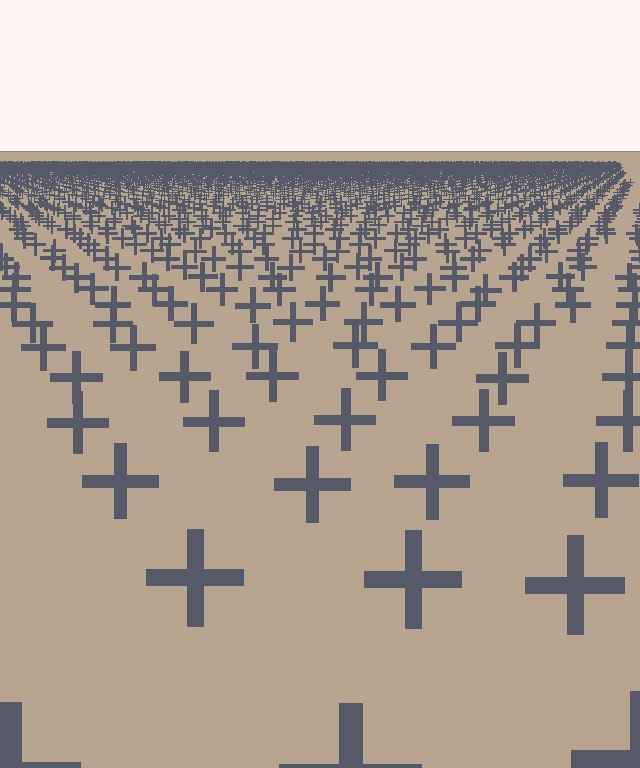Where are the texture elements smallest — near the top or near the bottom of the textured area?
Near the top.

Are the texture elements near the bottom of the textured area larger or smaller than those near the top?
Larger. Near the bottom, elements are closer to the viewer and appear at a bigger on-screen size.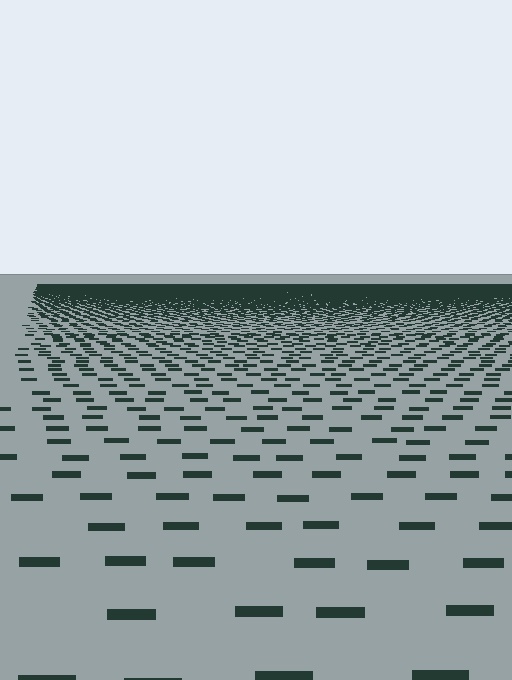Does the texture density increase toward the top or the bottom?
Density increases toward the top.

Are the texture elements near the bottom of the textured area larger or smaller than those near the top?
Larger. Near the bottom, elements are closer to the viewer and appear at a bigger on-screen size.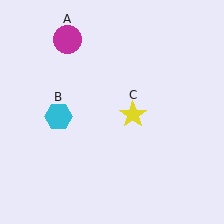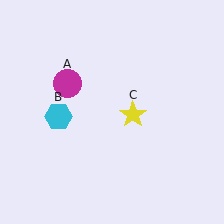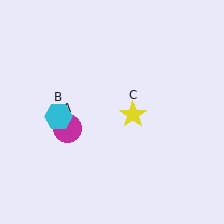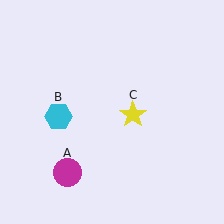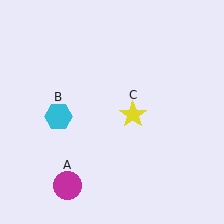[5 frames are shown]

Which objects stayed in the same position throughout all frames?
Cyan hexagon (object B) and yellow star (object C) remained stationary.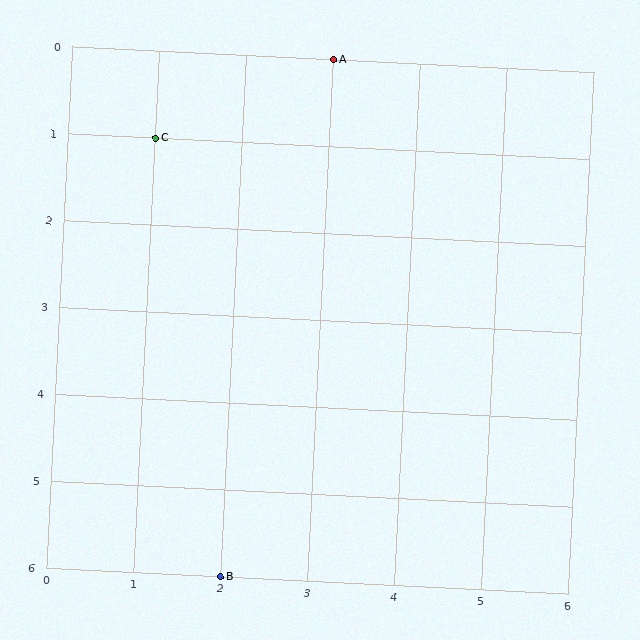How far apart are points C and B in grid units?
Points C and B are 1 column and 5 rows apart (about 5.1 grid units diagonally).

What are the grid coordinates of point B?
Point B is at grid coordinates (2, 6).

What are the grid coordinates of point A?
Point A is at grid coordinates (3, 0).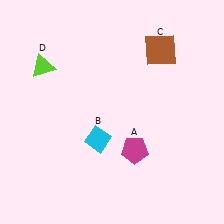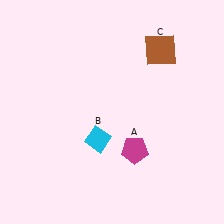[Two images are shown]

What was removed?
The lime triangle (D) was removed in Image 2.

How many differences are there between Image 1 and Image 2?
There is 1 difference between the two images.